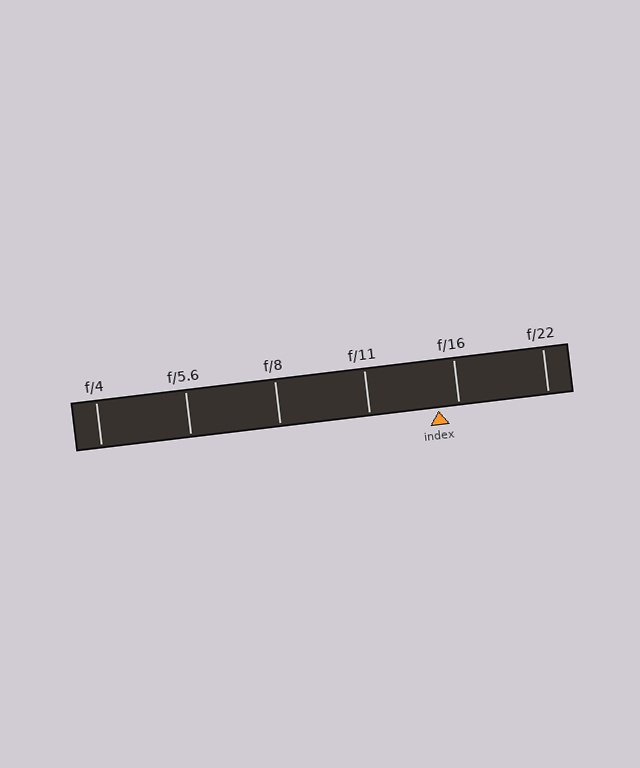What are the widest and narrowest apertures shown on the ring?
The widest aperture shown is f/4 and the narrowest is f/22.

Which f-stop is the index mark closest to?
The index mark is closest to f/16.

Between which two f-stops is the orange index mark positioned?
The index mark is between f/11 and f/16.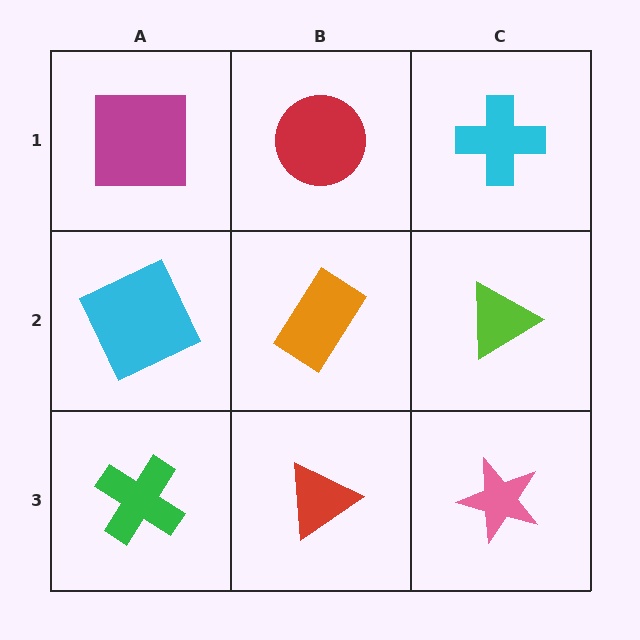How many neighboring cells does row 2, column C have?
3.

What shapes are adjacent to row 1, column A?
A cyan square (row 2, column A), a red circle (row 1, column B).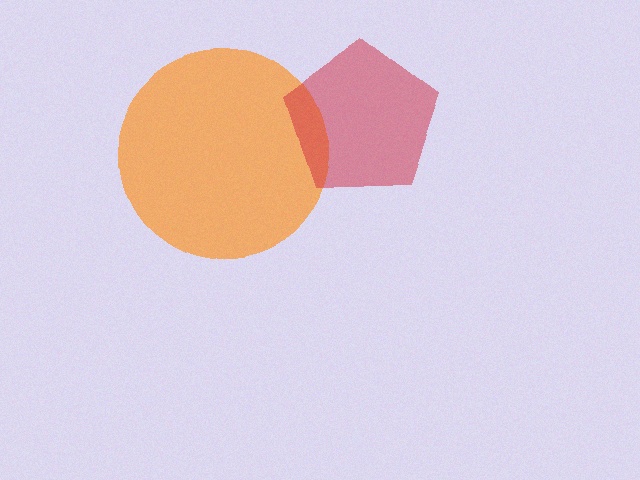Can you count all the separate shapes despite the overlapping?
Yes, there are 2 separate shapes.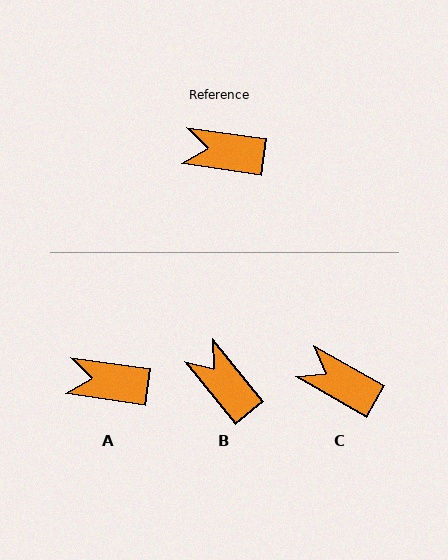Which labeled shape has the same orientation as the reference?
A.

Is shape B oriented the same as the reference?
No, it is off by about 43 degrees.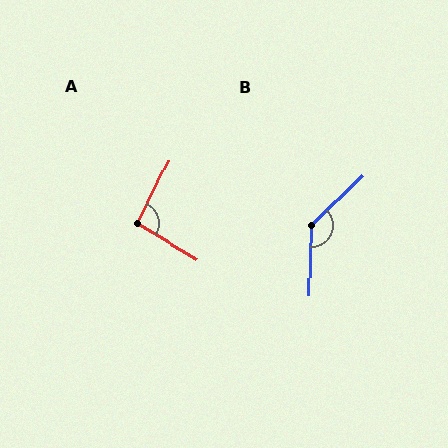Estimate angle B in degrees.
Approximately 135 degrees.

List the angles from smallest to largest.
A (95°), B (135°).